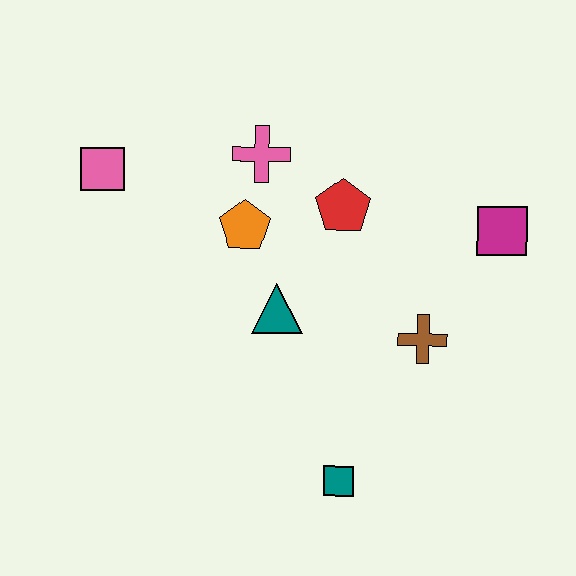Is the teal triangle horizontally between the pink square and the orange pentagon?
No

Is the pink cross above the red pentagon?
Yes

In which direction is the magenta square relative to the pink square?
The magenta square is to the right of the pink square.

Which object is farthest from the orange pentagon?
The teal square is farthest from the orange pentagon.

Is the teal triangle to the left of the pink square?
No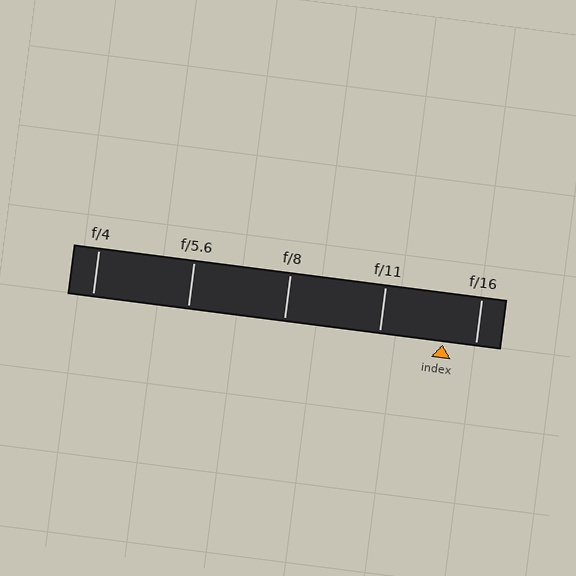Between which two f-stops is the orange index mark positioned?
The index mark is between f/11 and f/16.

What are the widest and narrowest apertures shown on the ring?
The widest aperture shown is f/4 and the narrowest is f/16.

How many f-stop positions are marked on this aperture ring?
There are 5 f-stop positions marked.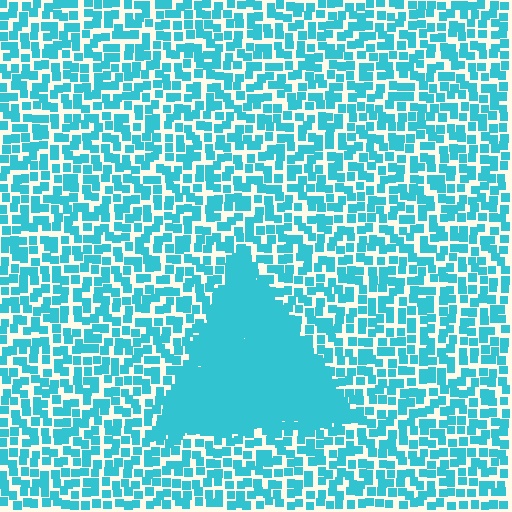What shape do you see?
I see a triangle.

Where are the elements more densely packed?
The elements are more densely packed inside the triangle boundary.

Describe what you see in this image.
The image contains small cyan elements arranged at two different densities. A triangle-shaped region is visible where the elements are more densely packed than the surrounding area.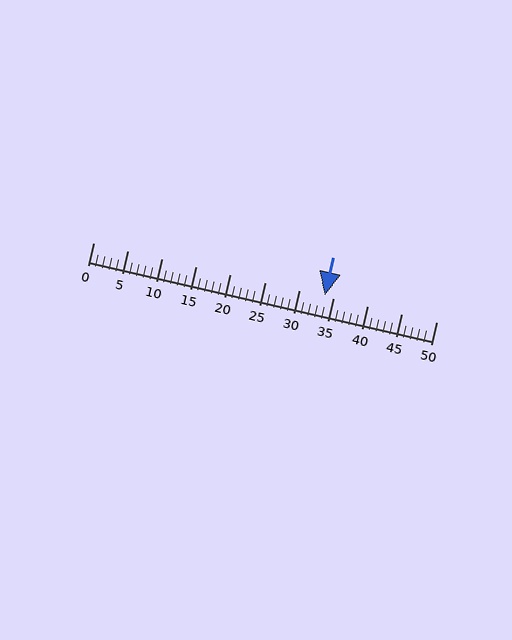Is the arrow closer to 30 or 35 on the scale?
The arrow is closer to 35.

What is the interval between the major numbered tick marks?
The major tick marks are spaced 5 units apart.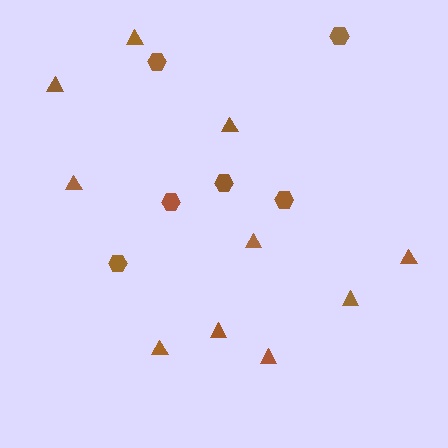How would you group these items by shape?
There are 2 groups: one group of triangles (10) and one group of hexagons (6).